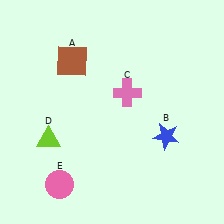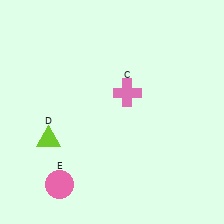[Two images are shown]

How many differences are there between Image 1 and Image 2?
There are 2 differences between the two images.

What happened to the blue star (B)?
The blue star (B) was removed in Image 2. It was in the bottom-right area of Image 1.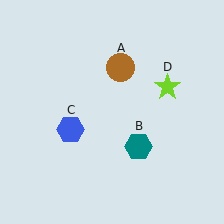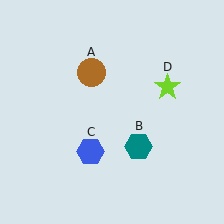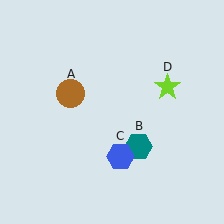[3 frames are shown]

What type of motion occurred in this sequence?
The brown circle (object A), blue hexagon (object C) rotated counterclockwise around the center of the scene.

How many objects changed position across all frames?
2 objects changed position: brown circle (object A), blue hexagon (object C).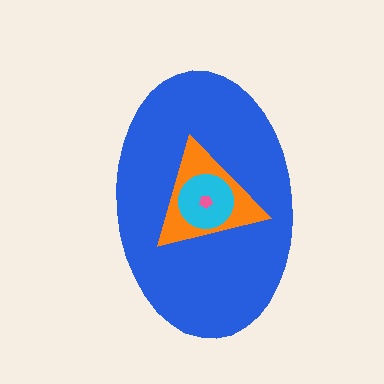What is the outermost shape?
The blue ellipse.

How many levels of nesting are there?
4.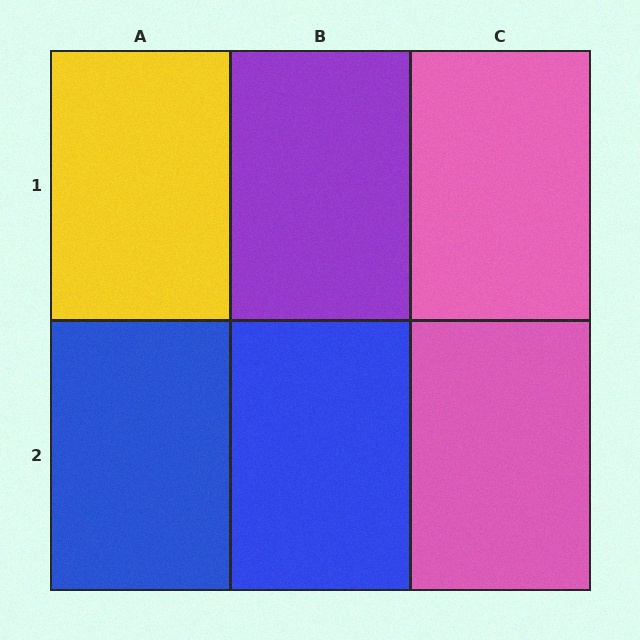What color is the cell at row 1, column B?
Purple.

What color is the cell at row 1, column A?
Yellow.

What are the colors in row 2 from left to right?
Blue, blue, pink.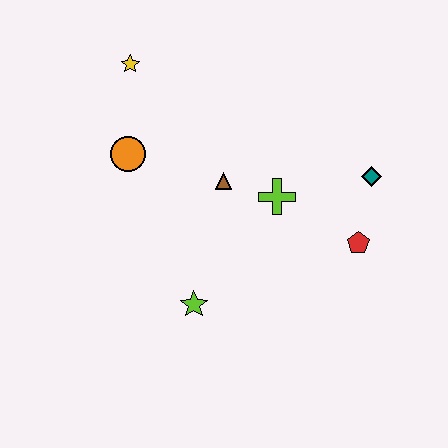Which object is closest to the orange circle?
The yellow star is closest to the orange circle.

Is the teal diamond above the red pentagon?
Yes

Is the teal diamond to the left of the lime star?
No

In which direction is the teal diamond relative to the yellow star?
The teal diamond is to the right of the yellow star.